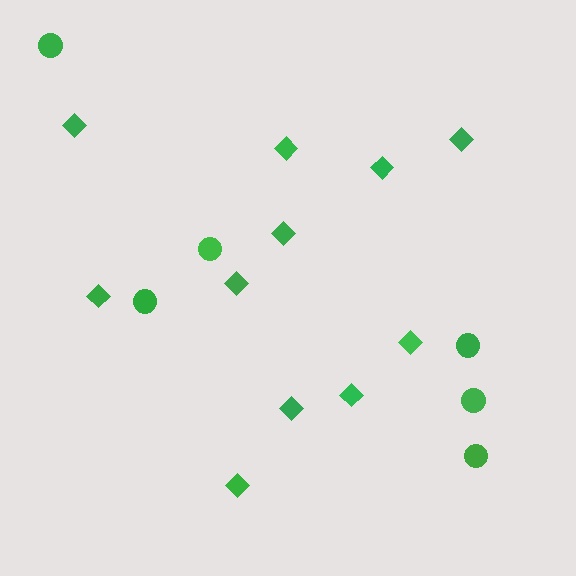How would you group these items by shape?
There are 2 groups: one group of diamonds (11) and one group of circles (6).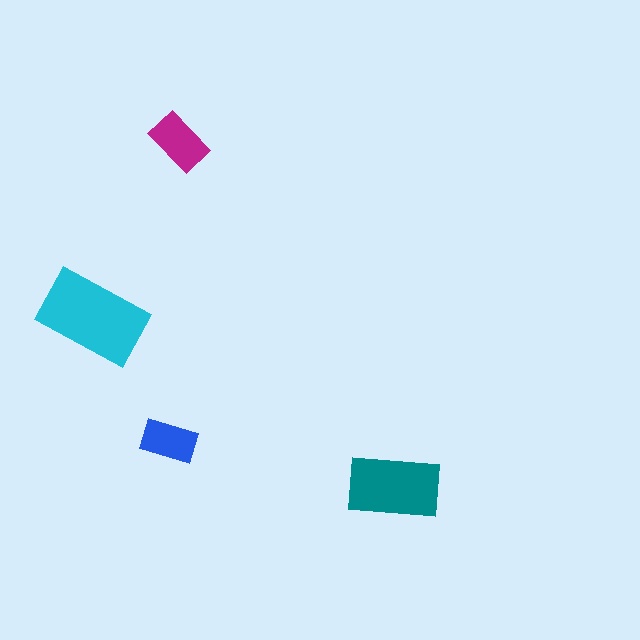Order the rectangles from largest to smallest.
the cyan one, the teal one, the magenta one, the blue one.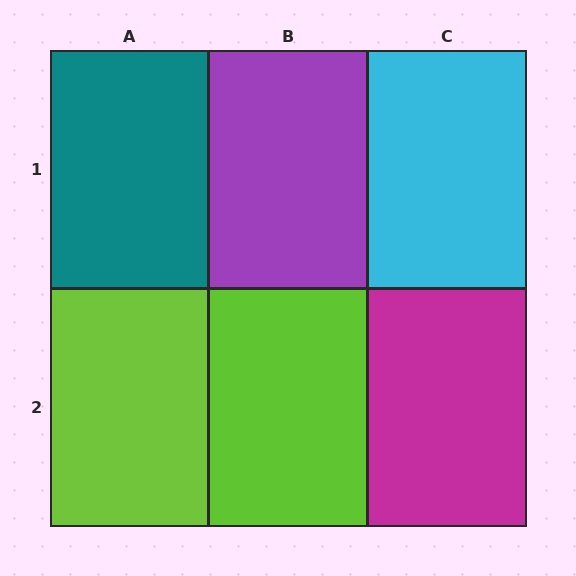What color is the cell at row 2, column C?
Magenta.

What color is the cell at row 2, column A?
Lime.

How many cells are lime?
2 cells are lime.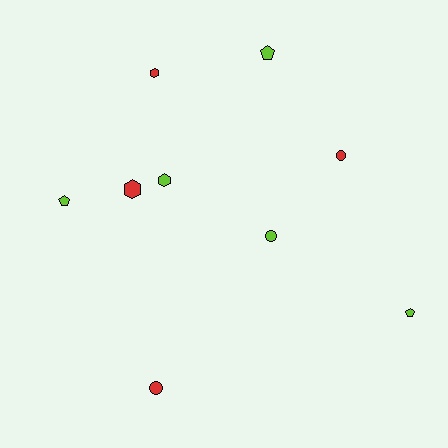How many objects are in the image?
There are 9 objects.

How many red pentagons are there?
There are no red pentagons.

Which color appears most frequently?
Lime, with 5 objects.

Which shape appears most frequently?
Pentagon, with 3 objects.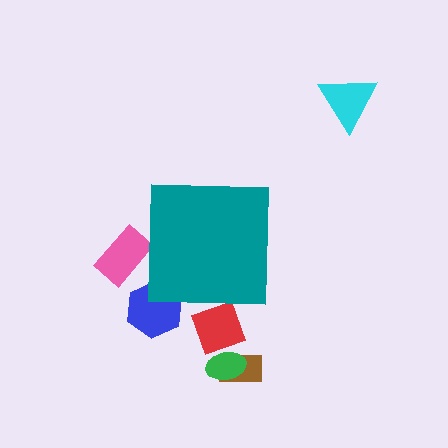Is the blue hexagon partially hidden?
Yes, the blue hexagon is partially hidden behind the teal square.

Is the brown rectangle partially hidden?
No, the brown rectangle is fully visible.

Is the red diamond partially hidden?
Yes, the red diamond is partially hidden behind the teal square.